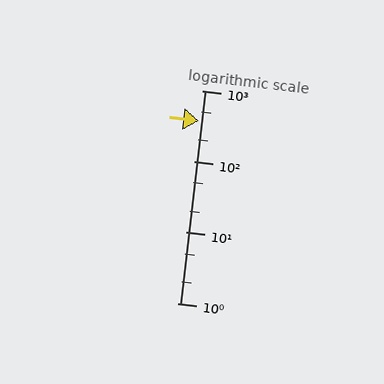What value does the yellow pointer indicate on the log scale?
The pointer indicates approximately 370.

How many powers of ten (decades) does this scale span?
The scale spans 3 decades, from 1 to 1000.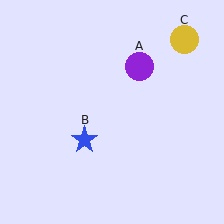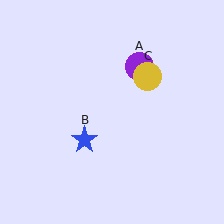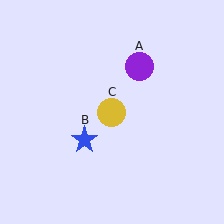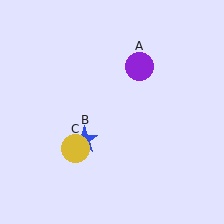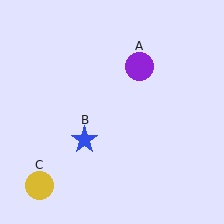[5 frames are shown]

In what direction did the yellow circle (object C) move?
The yellow circle (object C) moved down and to the left.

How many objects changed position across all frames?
1 object changed position: yellow circle (object C).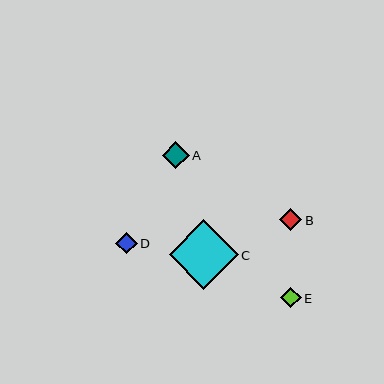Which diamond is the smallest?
Diamond E is the smallest with a size of approximately 21 pixels.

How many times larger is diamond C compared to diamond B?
Diamond C is approximately 3.1 times the size of diamond B.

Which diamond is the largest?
Diamond C is the largest with a size of approximately 69 pixels.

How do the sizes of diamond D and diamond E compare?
Diamond D and diamond E are approximately the same size.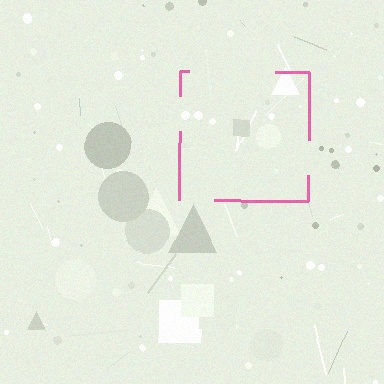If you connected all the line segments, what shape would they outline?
They would outline a square.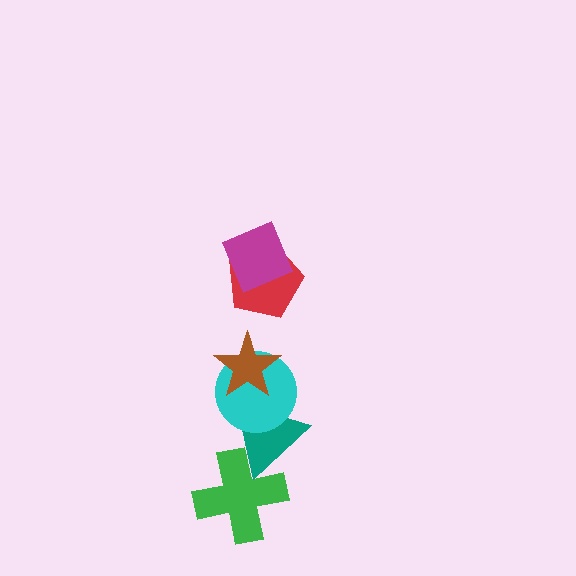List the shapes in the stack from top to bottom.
From top to bottom: the magenta diamond, the red pentagon, the brown star, the cyan circle, the teal triangle, the green cross.